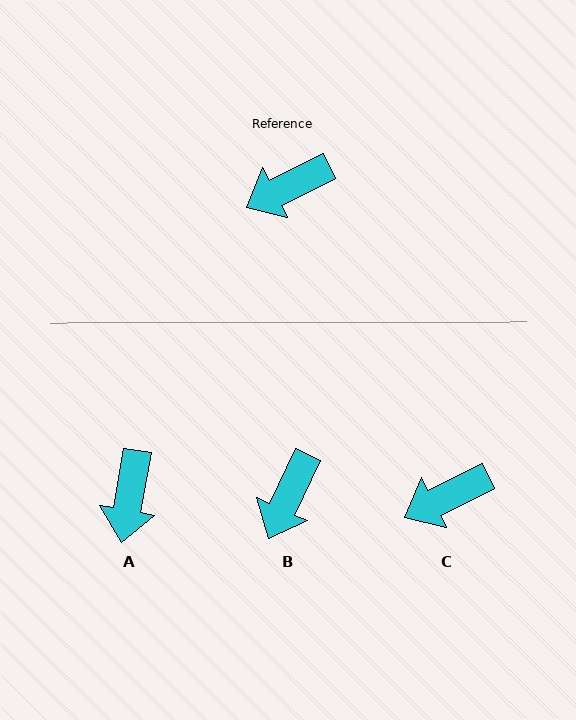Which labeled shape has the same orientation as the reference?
C.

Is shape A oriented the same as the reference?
No, it is off by about 53 degrees.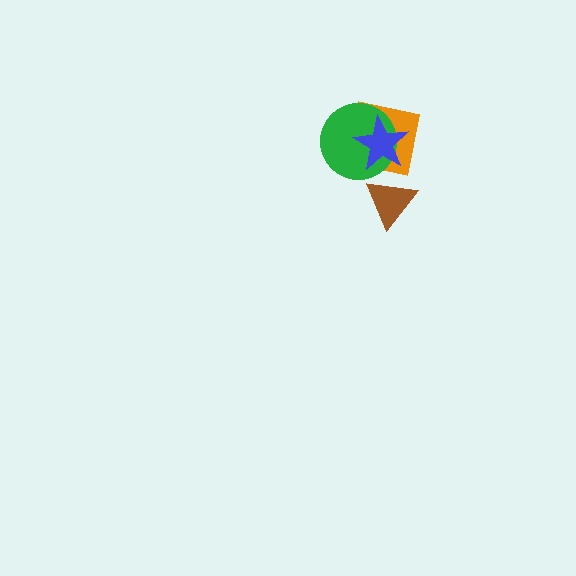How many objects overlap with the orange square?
3 objects overlap with the orange square.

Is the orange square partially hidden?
Yes, it is partially covered by another shape.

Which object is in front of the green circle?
The blue star is in front of the green circle.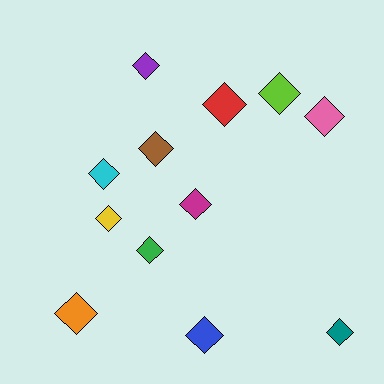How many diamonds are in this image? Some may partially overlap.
There are 12 diamonds.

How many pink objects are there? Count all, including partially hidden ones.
There is 1 pink object.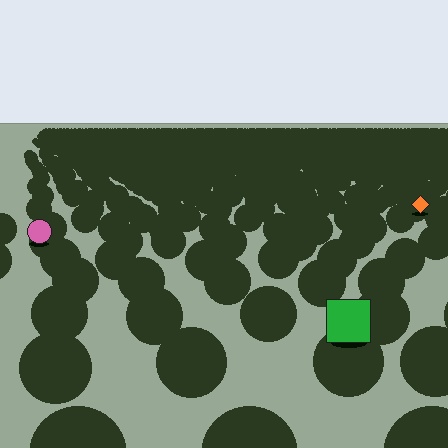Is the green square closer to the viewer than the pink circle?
Yes. The green square is closer — you can tell from the texture gradient: the ground texture is coarser near it.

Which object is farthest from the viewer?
The orange diamond is farthest from the viewer. It appears smaller and the ground texture around it is denser.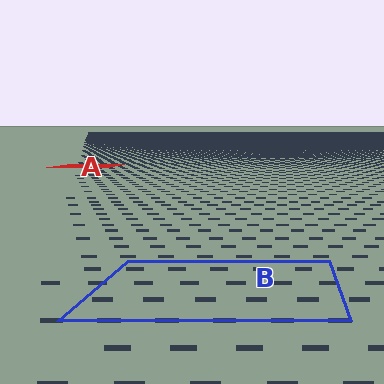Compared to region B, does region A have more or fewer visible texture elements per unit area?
Region A has more texture elements per unit area — they are packed more densely because it is farther away.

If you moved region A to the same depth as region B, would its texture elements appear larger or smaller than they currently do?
They would appear larger. At a closer depth, the same texture elements are projected at a bigger on-screen size.